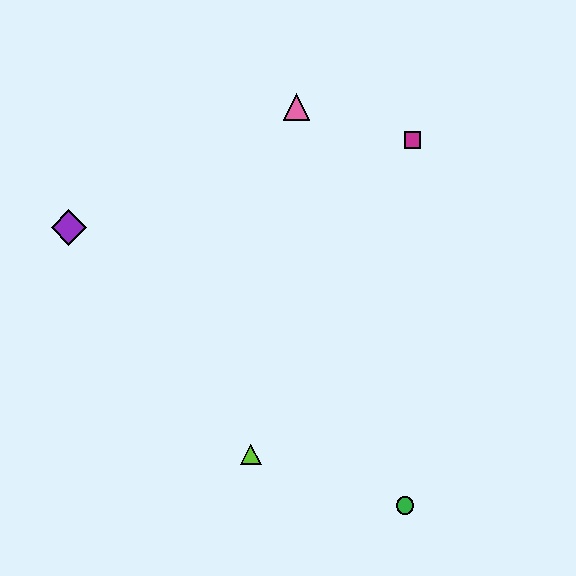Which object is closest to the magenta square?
The pink triangle is closest to the magenta square.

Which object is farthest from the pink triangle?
The green circle is farthest from the pink triangle.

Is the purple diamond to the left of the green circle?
Yes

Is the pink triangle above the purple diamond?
Yes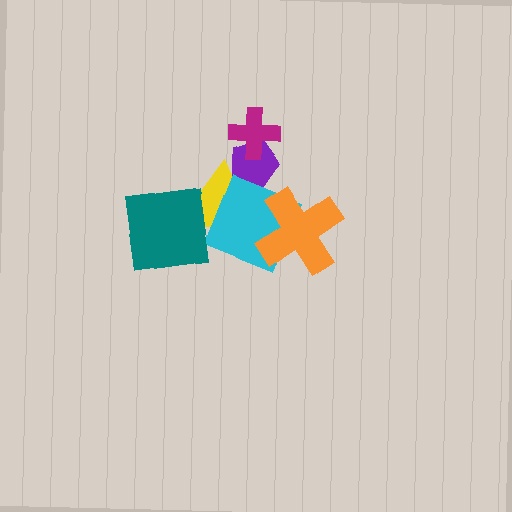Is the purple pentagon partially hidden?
Yes, it is partially covered by another shape.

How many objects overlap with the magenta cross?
1 object overlaps with the magenta cross.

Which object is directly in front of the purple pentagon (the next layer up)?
The magenta cross is directly in front of the purple pentagon.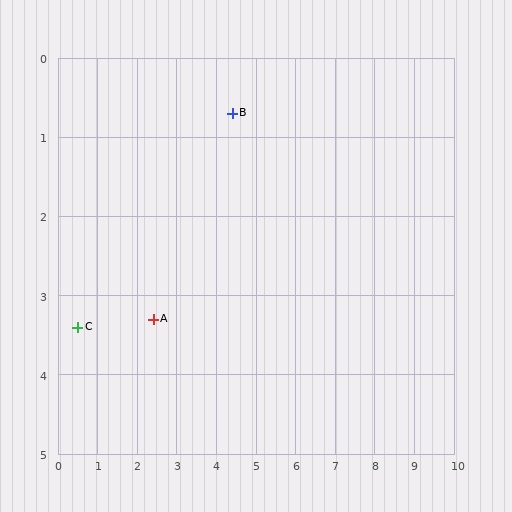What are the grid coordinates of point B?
Point B is at approximately (4.4, 0.7).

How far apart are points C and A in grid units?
Points C and A are about 1.9 grid units apart.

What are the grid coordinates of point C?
Point C is at approximately (0.5, 3.4).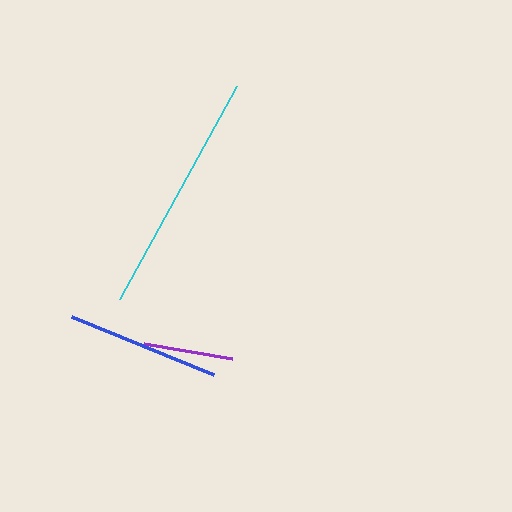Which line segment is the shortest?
The purple line is the shortest at approximately 89 pixels.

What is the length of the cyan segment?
The cyan segment is approximately 243 pixels long.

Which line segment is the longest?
The cyan line is the longest at approximately 243 pixels.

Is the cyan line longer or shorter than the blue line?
The cyan line is longer than the blue line.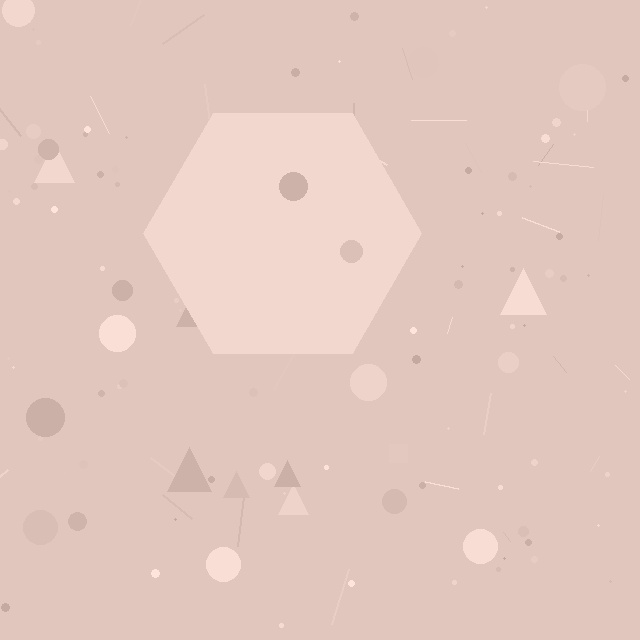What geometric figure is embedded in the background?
A hexagon is embedded in the background.